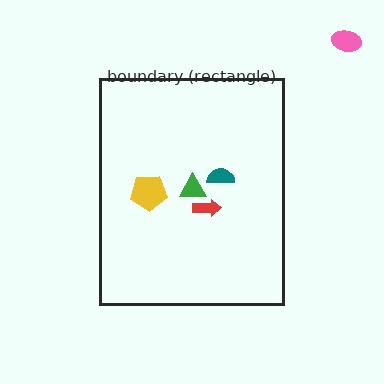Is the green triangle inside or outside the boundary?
Inside.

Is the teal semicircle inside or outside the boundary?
Inside.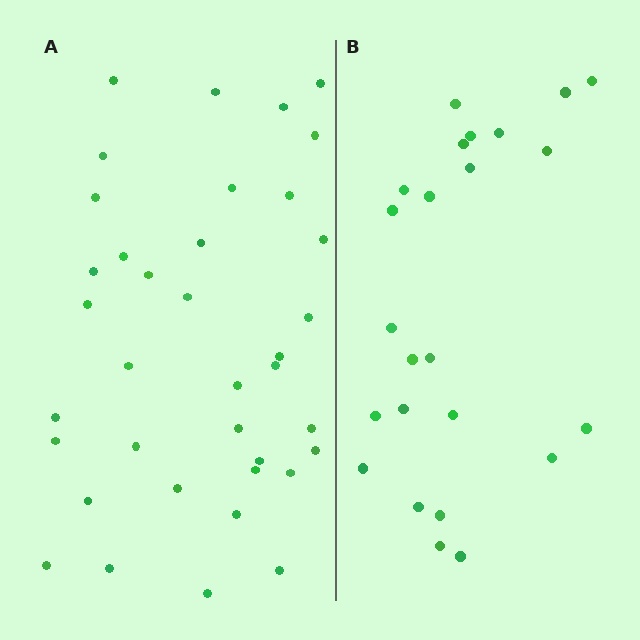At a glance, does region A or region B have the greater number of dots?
Region A (the left region) has more dots.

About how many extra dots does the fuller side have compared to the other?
Region A has approximately 15 more dots than region B.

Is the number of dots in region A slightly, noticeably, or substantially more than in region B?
Region A has substantially more. The ratio is roughly 1.5 to 1.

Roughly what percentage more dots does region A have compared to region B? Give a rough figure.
About 55% more.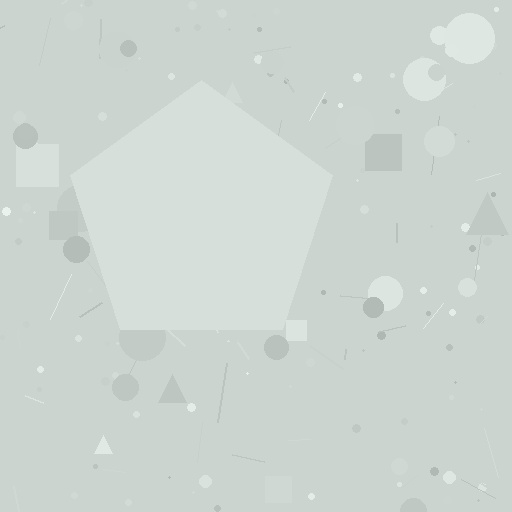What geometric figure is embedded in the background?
A pentagon is embedded in the background.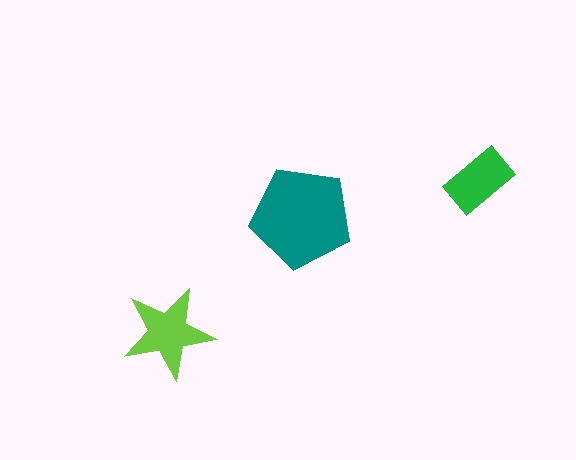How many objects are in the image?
There are 3 objects in the image.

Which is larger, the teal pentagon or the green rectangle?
The teal pentagon.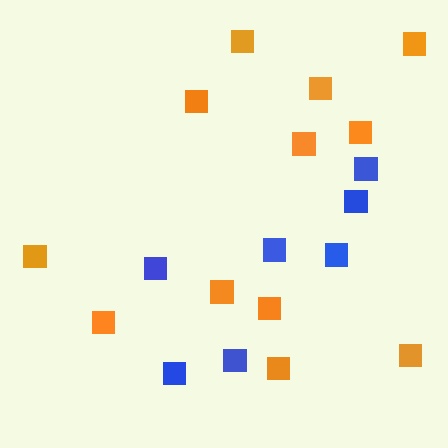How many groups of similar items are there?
There are 2 groups: one group of blue squares (7) and one group of orange squares (12).